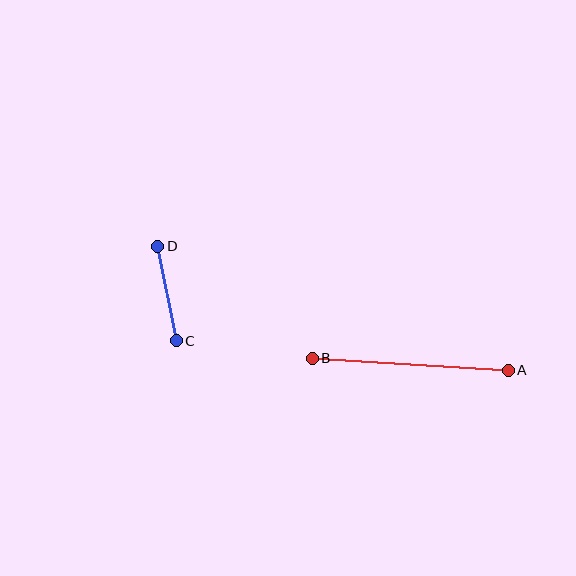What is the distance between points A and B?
The distance is approximately 196 pixels.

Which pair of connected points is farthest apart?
Points A and B are farthest apart.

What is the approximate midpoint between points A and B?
The midpoint is at approximately (410, 364) pixels.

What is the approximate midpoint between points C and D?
The midpoint is at approximately (167, 293) pixels.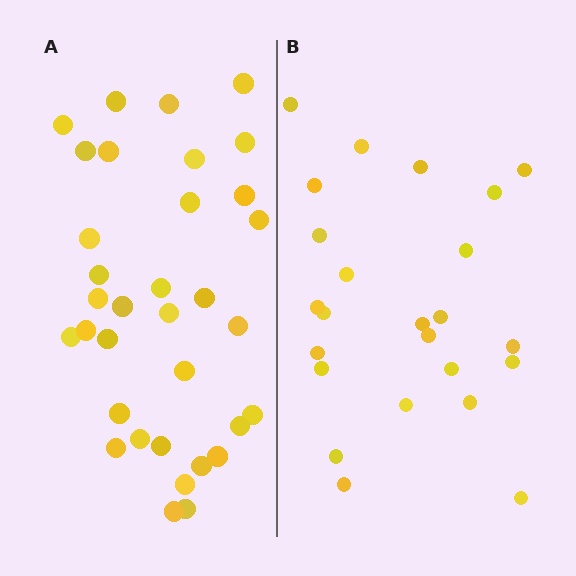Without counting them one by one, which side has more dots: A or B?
Region A (the left region) has more dots.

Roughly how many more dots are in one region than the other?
Region A has roughly 10 or so more dots than region B.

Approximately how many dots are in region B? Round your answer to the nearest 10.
About 20 dots. (The exact count is 24, which rounds to 20.)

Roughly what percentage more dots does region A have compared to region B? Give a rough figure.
About 40% more.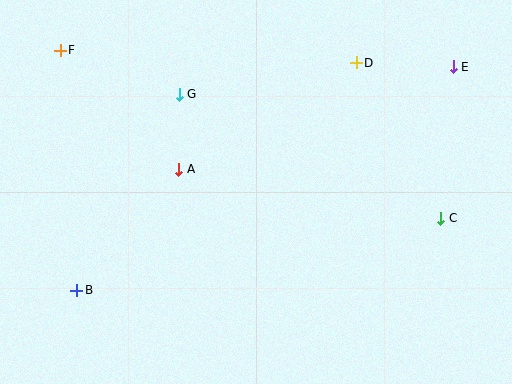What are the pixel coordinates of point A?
Point A is at (179, 169).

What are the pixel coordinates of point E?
Point E is at (453, 67).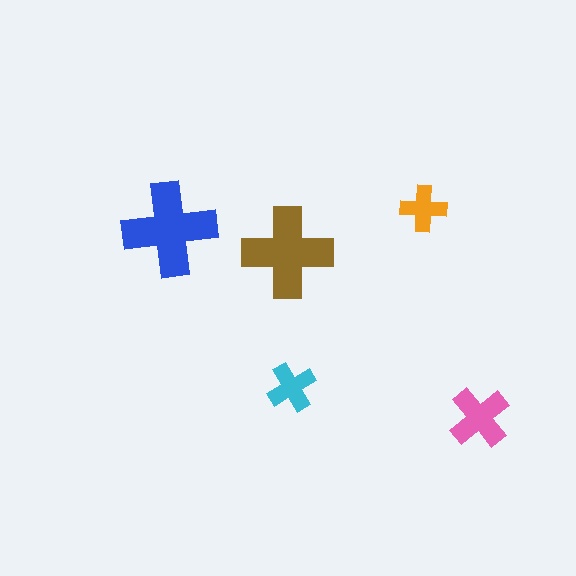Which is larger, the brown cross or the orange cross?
The brown one.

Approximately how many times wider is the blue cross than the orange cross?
About 2 times wider.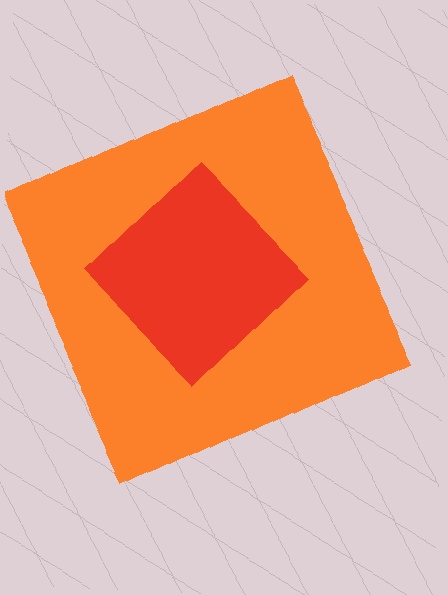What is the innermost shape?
The red diamond.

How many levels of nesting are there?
2.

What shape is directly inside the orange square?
The red diamond.